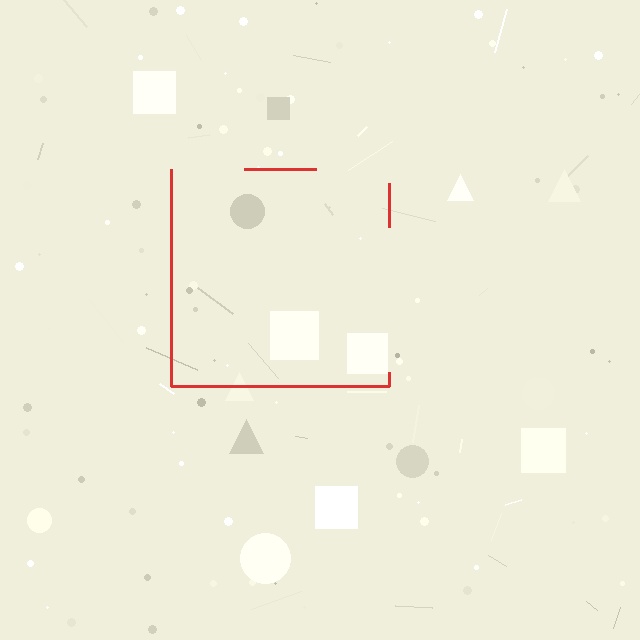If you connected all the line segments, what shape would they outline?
They would outline a square.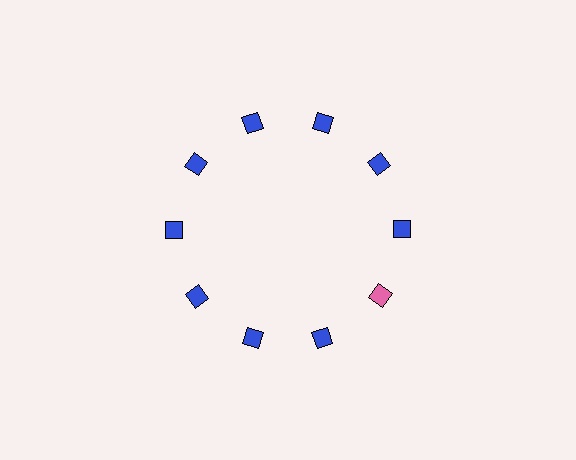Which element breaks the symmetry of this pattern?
The pink square at roughly the 4 o'clock position breaks the symmetry. All other shapes are blue squares.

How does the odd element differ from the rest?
It has a different color: pink instead of blue.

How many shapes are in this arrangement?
There are 10 shapes arranged in a ring pattern.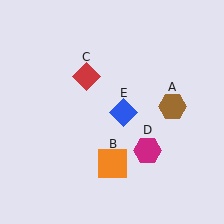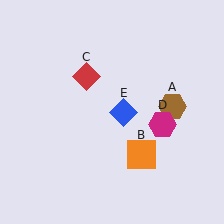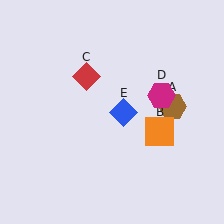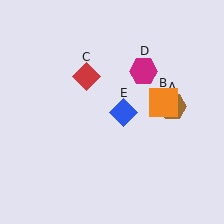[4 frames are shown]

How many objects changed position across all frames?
2 objects changed position: orange square (object B), magenta hexagon (object D).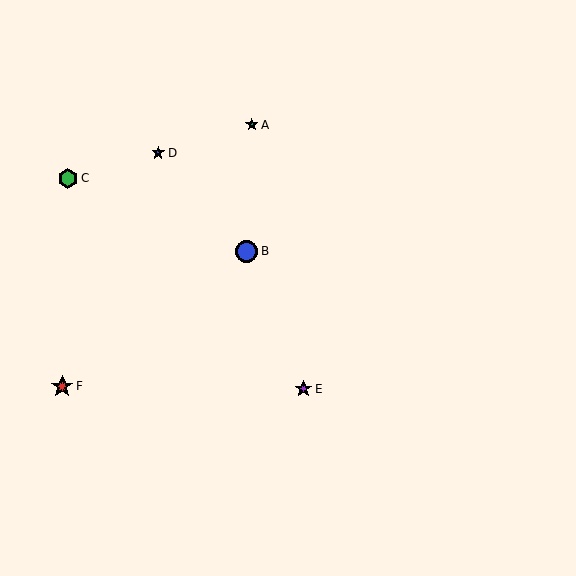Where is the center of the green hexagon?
The center of the green hexagon is at (68, 178).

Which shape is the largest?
The blue circle (labeled B) is the largest.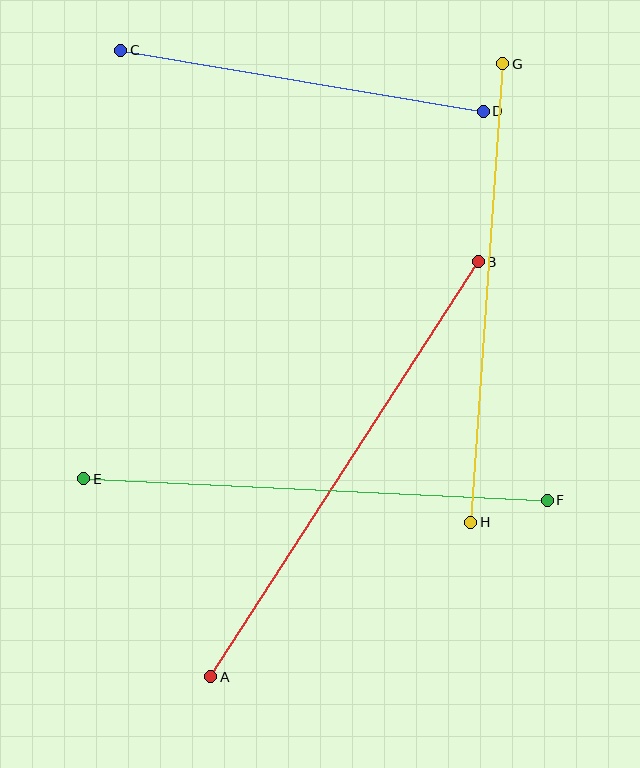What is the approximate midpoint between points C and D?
The midpoint is at approximately (302, 81) pixels.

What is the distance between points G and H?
The distance is approximately 460 pixels.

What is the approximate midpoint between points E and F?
The midpoint is at approximately (316, 489) pixels.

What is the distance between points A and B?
The distance is approximately 494 pixels.